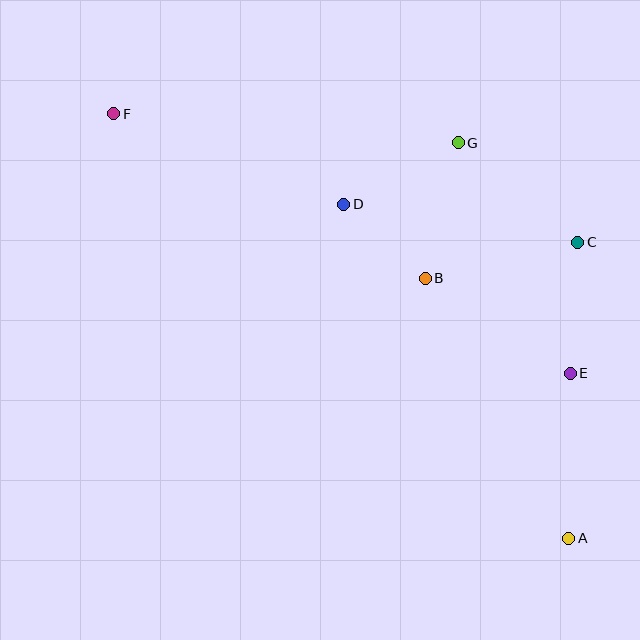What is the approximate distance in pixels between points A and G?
The distance between A and G is approximately 410 pixels.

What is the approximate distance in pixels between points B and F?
The distance between B and F is approximately 352 pixels.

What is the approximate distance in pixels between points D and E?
The distance between D and E is approximately 282 pixels.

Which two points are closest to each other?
Points B and D are closest to each other.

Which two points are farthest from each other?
Points A and F are farthest from each other.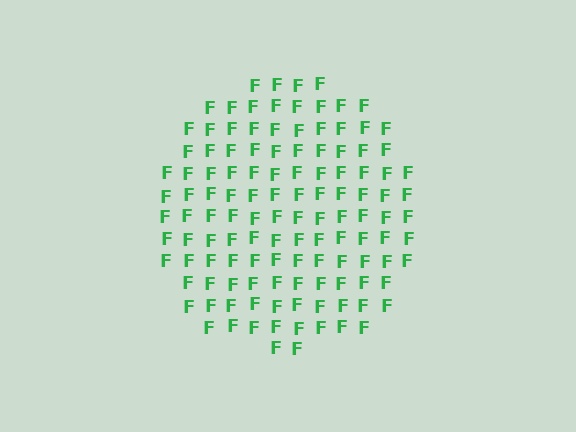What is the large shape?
The large shape is a circle.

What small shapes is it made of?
It is made of small letter F's.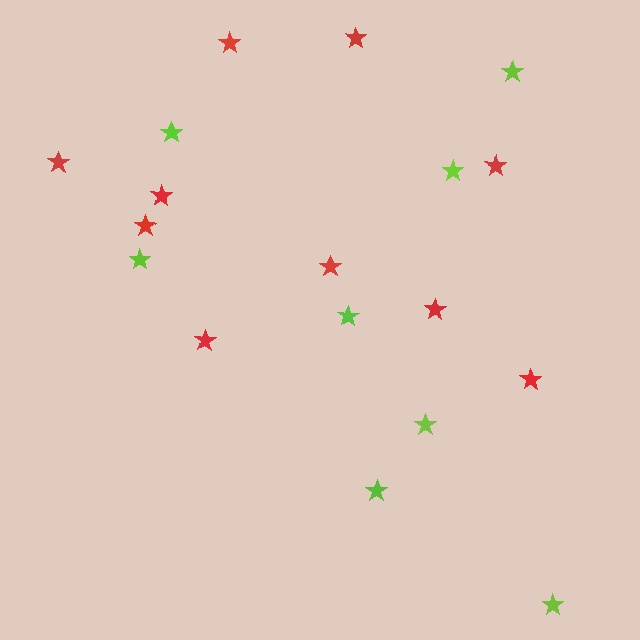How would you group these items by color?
There are 2 groups: one group of red stars (10) and one group of lime stars (8).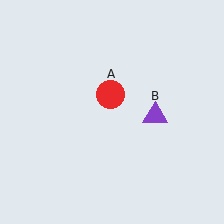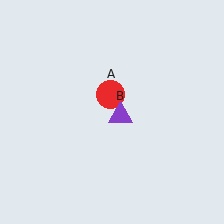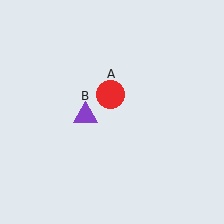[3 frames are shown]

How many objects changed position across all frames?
1 object changed position: purple triangle (object B).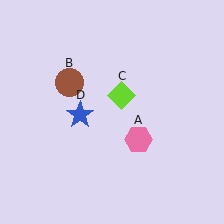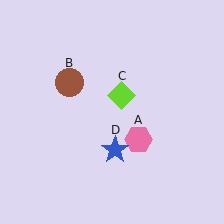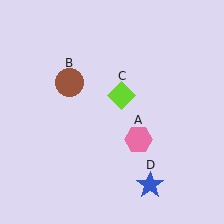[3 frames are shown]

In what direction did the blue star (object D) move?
The blue star (object D) moved down and to the right.